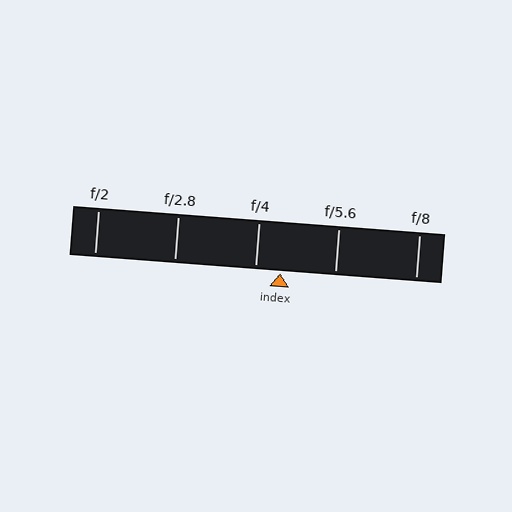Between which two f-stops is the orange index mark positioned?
The index mark is between f/4 and f/5.6.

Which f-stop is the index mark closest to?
The index mark is closest to f/4.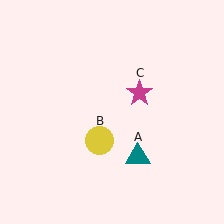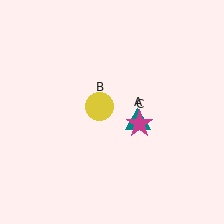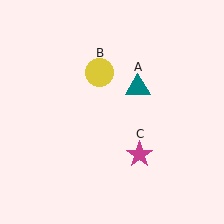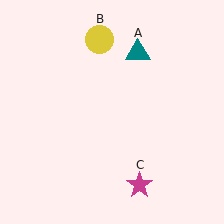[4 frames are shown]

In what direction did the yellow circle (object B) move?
The yellow circle (object B) moved up.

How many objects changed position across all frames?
3 objects changed position: teal triangle (object A), yellow circle (object B), magenta star (object C).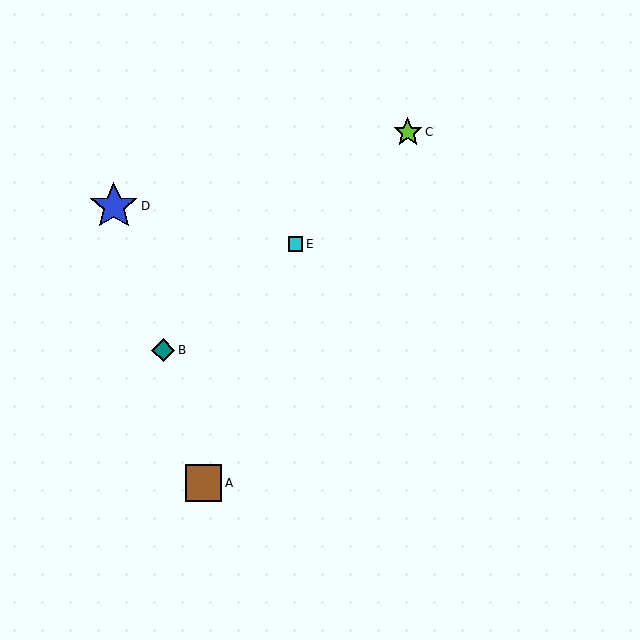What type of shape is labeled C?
Shape C is a lime star.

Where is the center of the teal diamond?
The center of the teal diamond is at (163, 350).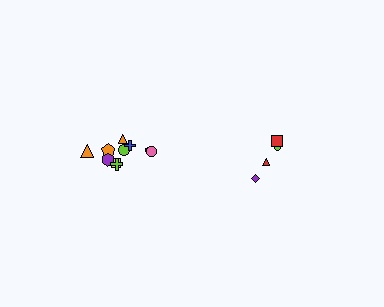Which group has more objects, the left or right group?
The left group.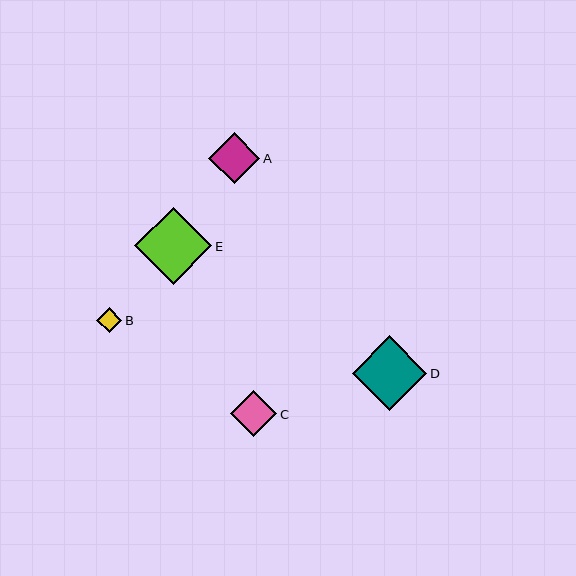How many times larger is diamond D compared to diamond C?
Diamond D is approximately 1.6 times the size of diamond C.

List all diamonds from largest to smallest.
From largest to smallest: E, D, A, C, B.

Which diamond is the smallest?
Diamond B is the smallest with a size of approximately 25 pixels.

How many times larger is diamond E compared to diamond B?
Diamond E is approximately 3.0 times the size of diamond B.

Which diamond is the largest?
Diamond E is the largest with a size of approximately 77 pixels.